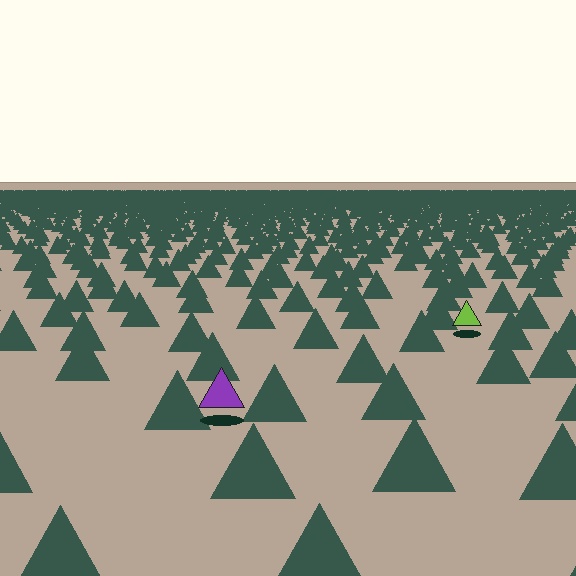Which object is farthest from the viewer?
The lime triangle is farthest from the viewer. It appears smaller and the ground texture around it is denser.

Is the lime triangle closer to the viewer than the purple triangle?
No. The purple triangle is closer — you can tell from the texture gradient: the ground texture is coarser near it.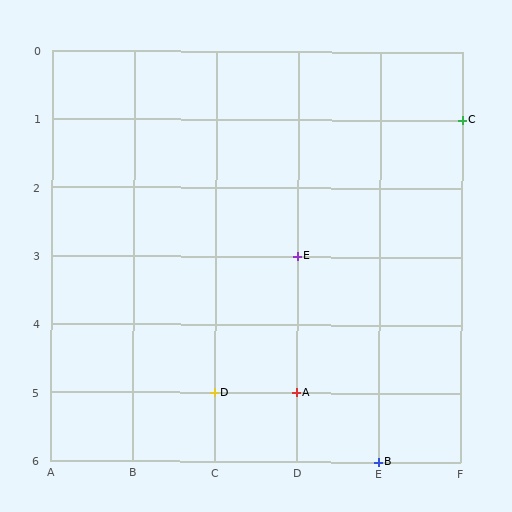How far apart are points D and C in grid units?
Points D and C are 3 columns and 4 rows apart (about 5.0 grid units diagonally).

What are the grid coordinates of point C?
Point C is at grid coordinates (F, 1).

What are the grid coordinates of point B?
Point B is at grid coordinates (E, 6).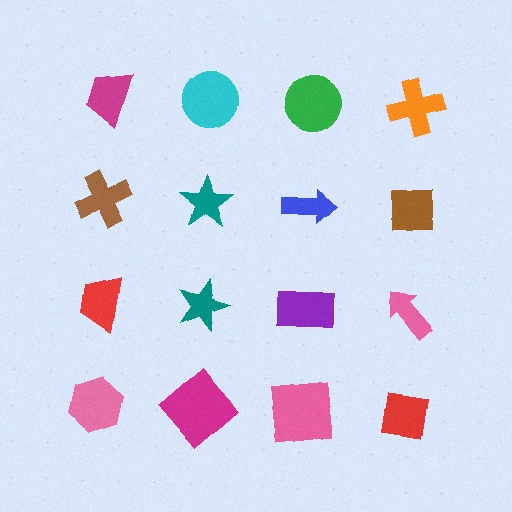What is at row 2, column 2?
A teal star.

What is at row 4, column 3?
A pink square.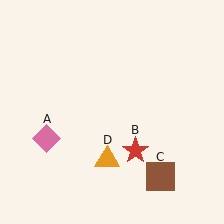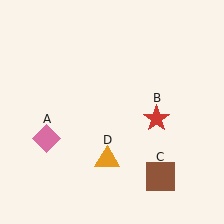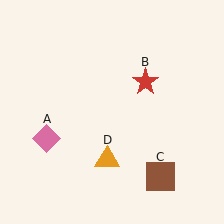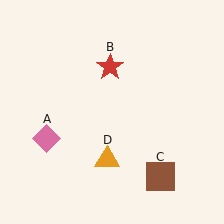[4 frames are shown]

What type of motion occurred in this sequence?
The red star (object B) rotated counterclockwise around the center of the scene.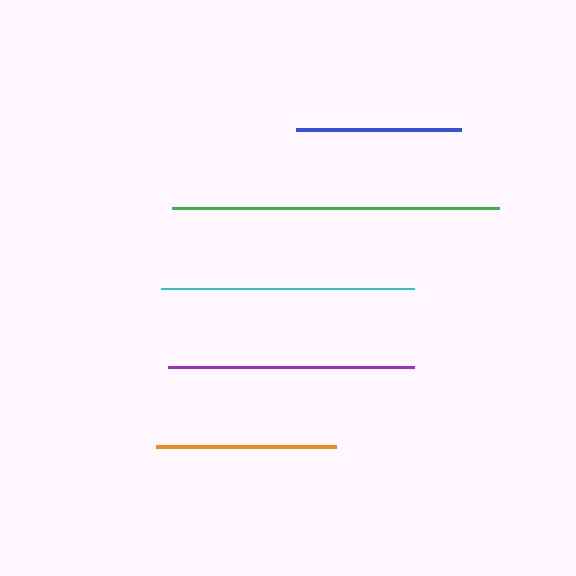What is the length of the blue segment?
The blue segment is approximately 165 pixels long.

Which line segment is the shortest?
The blue line is the shortest at approximately 165 pixels.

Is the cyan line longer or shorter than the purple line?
The cyan line is longer than the purple line.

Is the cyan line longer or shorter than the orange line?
The cyan line is longer than the orange line.